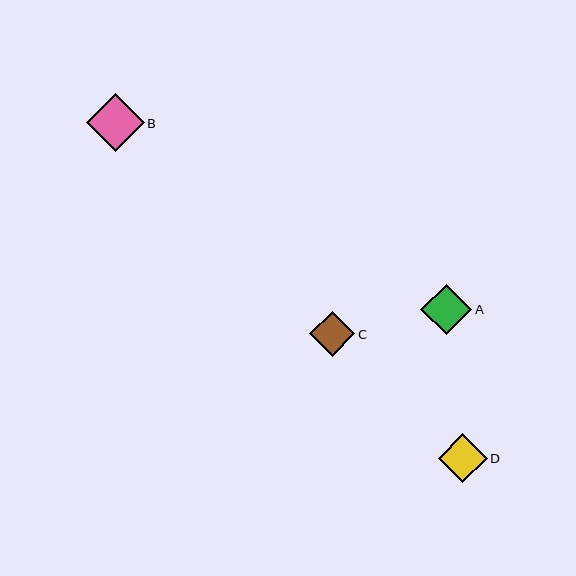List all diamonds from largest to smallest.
From largest to smallest: B, A, D, C.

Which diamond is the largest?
Diamond B is the largest with a size of approximately 58 pixels.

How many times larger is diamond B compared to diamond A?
Diamond B is approximately 1.1 times the size of diamond A.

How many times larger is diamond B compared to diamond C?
Diamond B is approximately 1.3 times the size of diamond C.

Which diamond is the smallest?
Diamond C is the smallest with a size of approximately 45 pixels.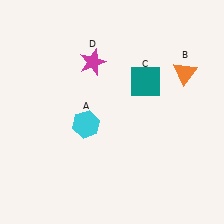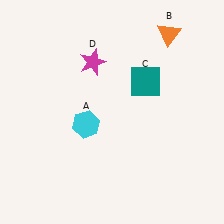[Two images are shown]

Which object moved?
The orange triangle (B) moved up.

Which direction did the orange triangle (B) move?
The orange triangle (B) moved up.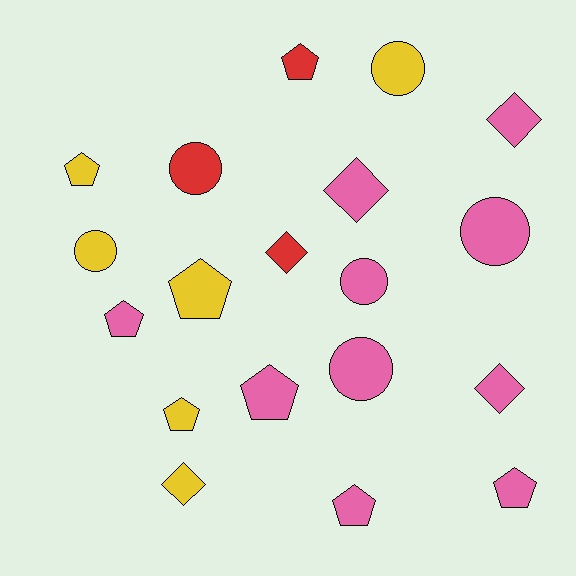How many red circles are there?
There is 1 red circle.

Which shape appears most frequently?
Pentagon, with 8 objects.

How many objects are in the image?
There are 19 objects.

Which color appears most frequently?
Pink, with 10 objects.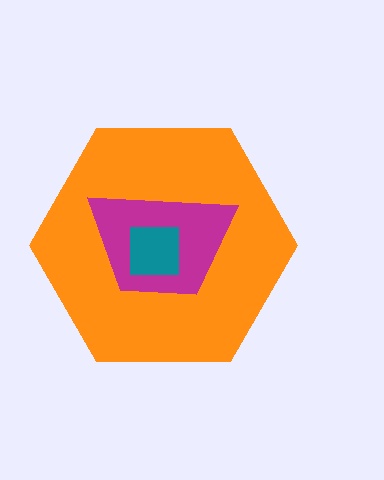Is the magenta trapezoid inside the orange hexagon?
Yes.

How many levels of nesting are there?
3.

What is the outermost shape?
The orange hexagon.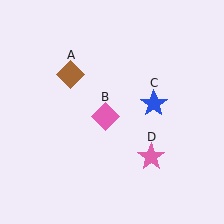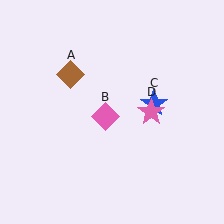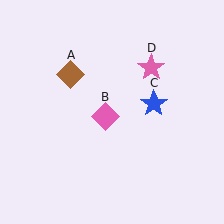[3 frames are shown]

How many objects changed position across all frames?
1 object changed position: pink star (object D).